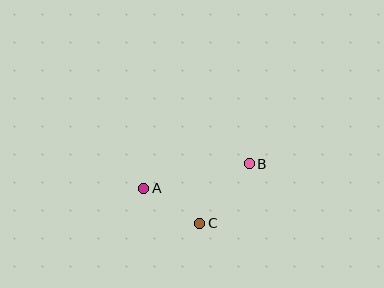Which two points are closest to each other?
Points A and C are closest to each other.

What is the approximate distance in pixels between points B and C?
The distance between B and C is approximately 77 pixels.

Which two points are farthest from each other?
Points A and B are farthest from each other.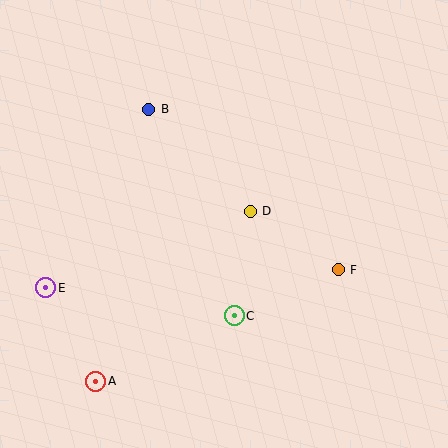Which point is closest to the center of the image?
Point D at (250, 211) is closest to the center.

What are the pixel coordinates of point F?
Point F is at (338, 270).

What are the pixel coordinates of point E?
Point E is at (46, 288).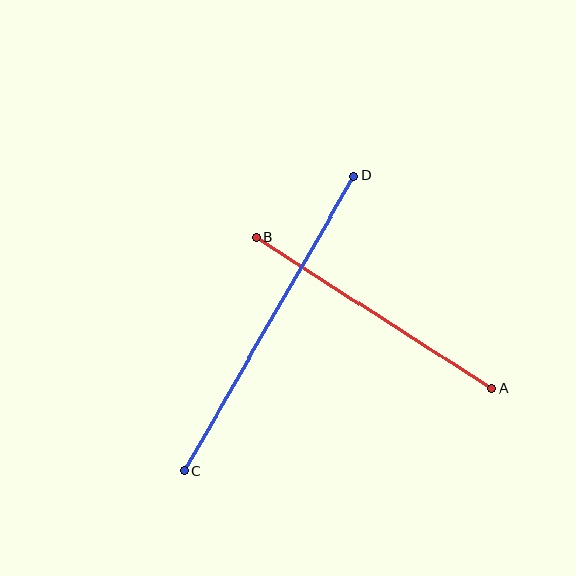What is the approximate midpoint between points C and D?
The midpoint is at approximately (269, 323) pixels.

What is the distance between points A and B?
The distance is approximately 280 pixels.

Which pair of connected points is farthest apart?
Points C and D are farthest apart.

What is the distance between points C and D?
The distance is approximately 340 pixels.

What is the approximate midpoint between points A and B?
The midpoint is at approximately (374, 313) pixels.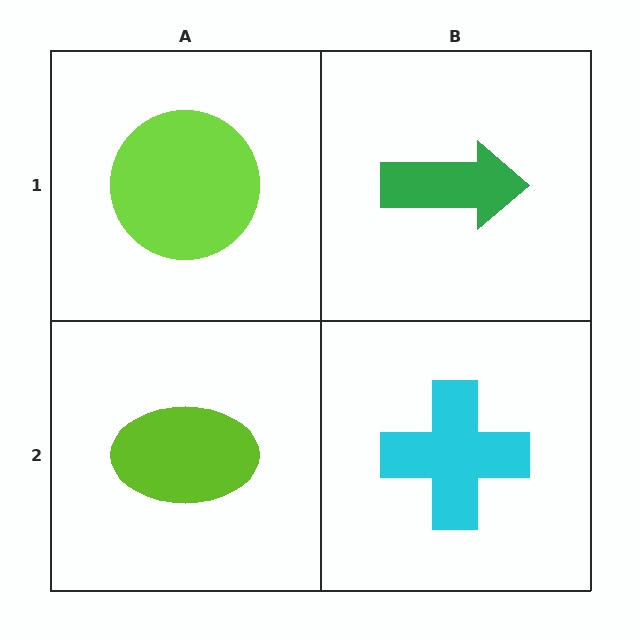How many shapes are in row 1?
2 shapes.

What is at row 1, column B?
A green arrow.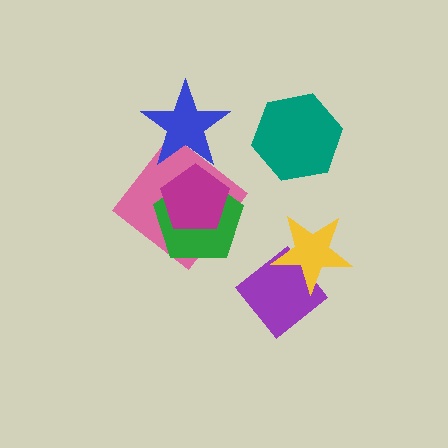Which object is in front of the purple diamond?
The yellow star is in front of the purple diamond.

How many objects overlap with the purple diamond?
1 object overlaps with the purple diamond.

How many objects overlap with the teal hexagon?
0 objects overlap with the teal hexagon.